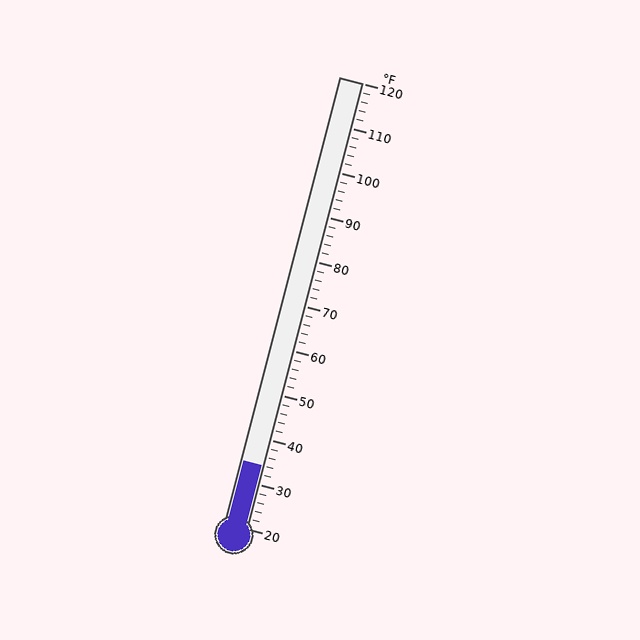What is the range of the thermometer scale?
The thermometer scale ranges from 20°F to 120°F.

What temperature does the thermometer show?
The thermometer shows approximately 34°F.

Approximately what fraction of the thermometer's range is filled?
The thermometer is filled to approximately 15% of its range.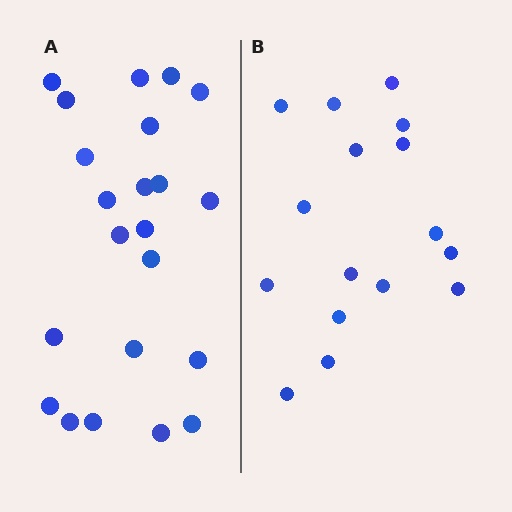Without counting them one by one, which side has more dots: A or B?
Region A (the left region) has more dots.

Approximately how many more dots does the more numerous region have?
Region A has about 6 more dots than region B.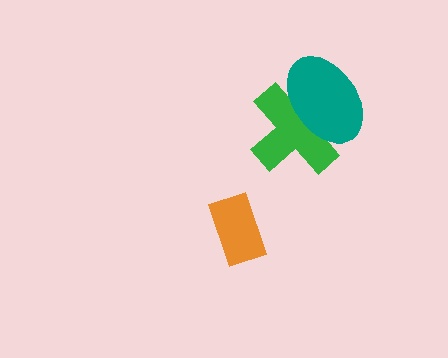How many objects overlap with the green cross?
1 object overlaps with the green cross.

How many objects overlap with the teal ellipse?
1 object overlaps with the teal ellipse.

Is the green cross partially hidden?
Yes, it is partially covered by another shape.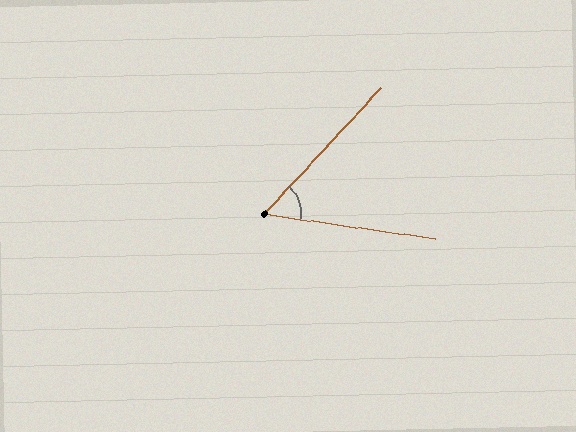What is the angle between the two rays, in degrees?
Approximately 55 degrees.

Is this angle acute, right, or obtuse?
It is acute.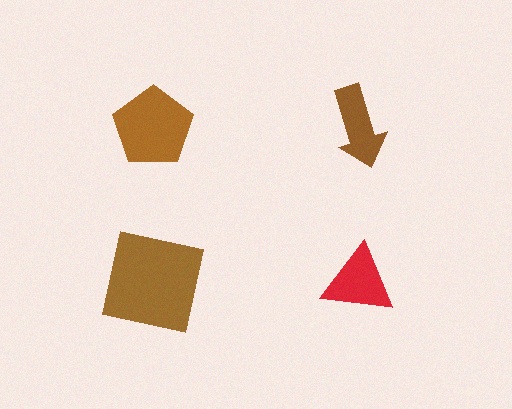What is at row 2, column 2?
A red triangle.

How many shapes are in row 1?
2 shapes.